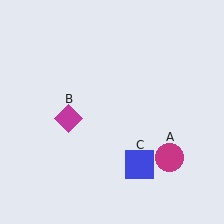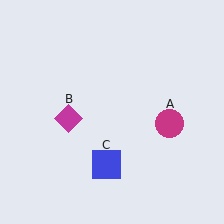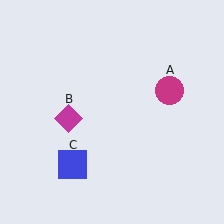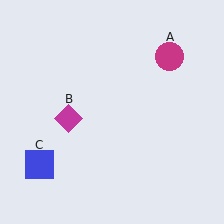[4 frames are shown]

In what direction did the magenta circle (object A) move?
The magenta circle (object A) moved up.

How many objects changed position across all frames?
2 objects changed position: magenta circle (object A), blue square (object C).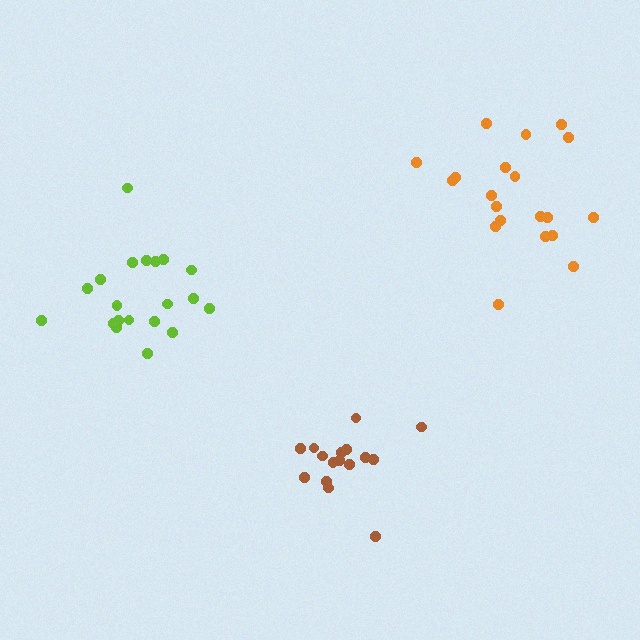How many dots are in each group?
Group 1: 21 dots, Group 2: 16 dots, Group 3: 20 dots (57 total).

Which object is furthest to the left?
The lime cluster is leftmost.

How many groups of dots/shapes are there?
There are 3 groups.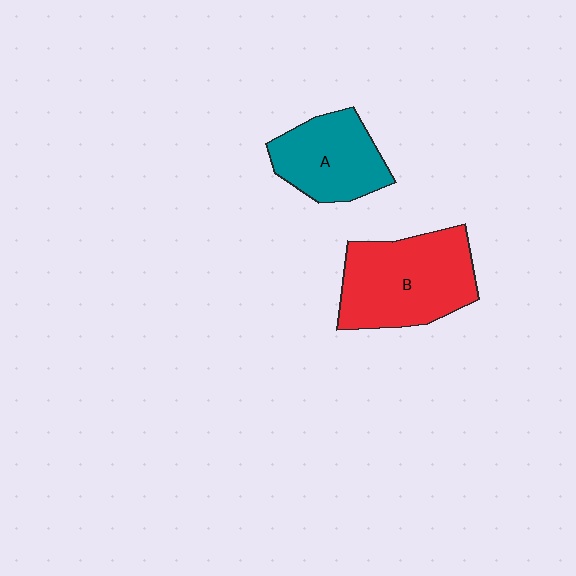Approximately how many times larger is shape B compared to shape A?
Approximately 1.4 times.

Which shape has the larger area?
Shape B (red).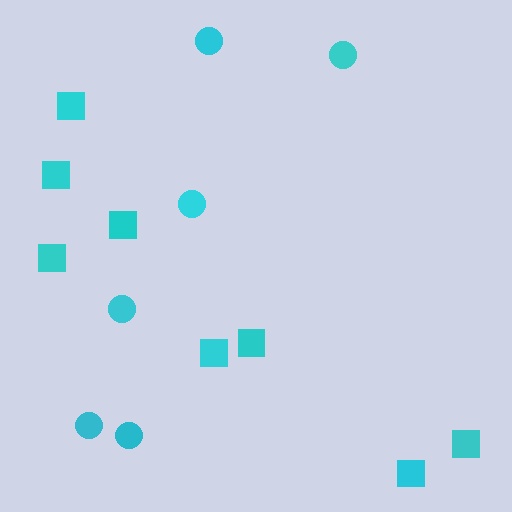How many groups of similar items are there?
There are 2 groups: one group of squares (8) and one group of circles (6).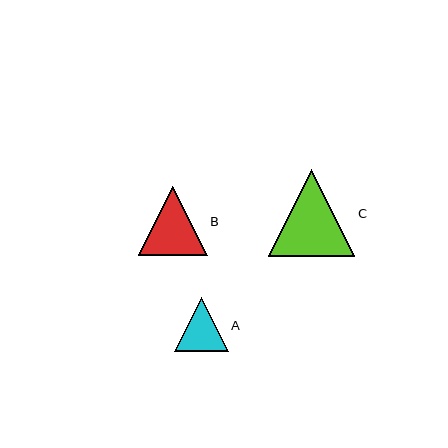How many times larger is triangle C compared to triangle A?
Triangle C is approximately 1.6 times the size of triangle A.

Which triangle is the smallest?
Triangle A is the smallest with a size of approximately 54 pixels.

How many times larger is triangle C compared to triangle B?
Triangle C is approximately 1.3 times the size of triangle B.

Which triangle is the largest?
Triangle C is the largest with a size of approximately 86 pixels.